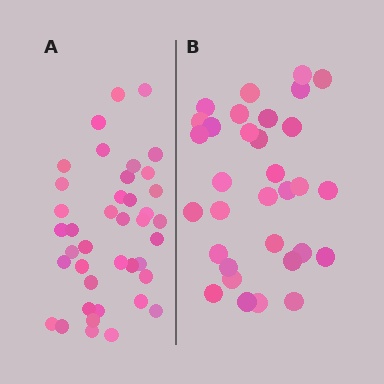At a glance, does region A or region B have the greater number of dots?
Region A (the left region) has more dots.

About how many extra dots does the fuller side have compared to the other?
Region A has roughly 8 or so more dots than region B.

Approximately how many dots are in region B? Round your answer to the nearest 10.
About 30 dots. (The exact count is 32, which rounds to 30.)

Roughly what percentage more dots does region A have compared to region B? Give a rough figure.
About 25% more.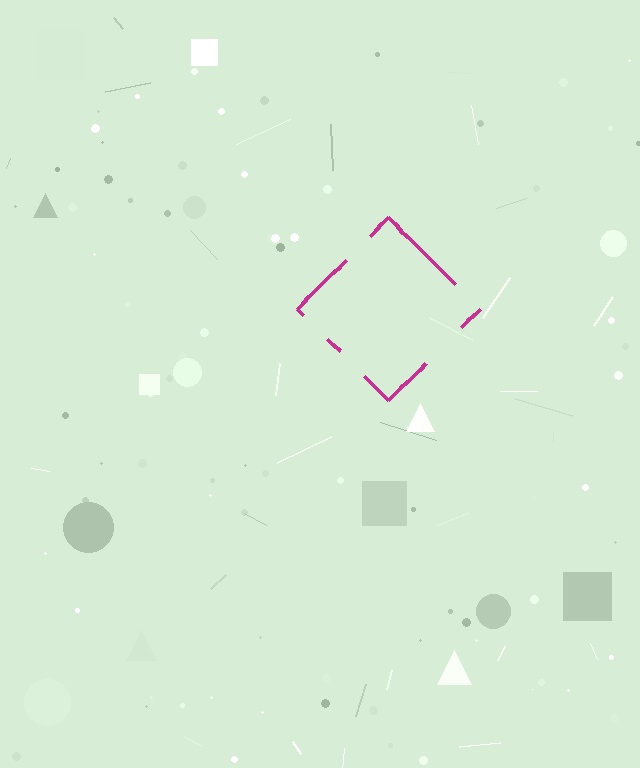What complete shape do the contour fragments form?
The contour fragments form a diamond.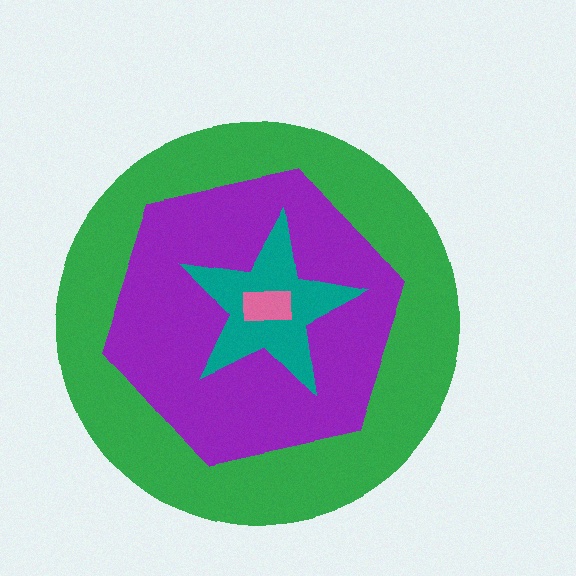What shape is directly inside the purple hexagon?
The teal star.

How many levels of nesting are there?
4.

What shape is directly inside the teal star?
The pink rectangle.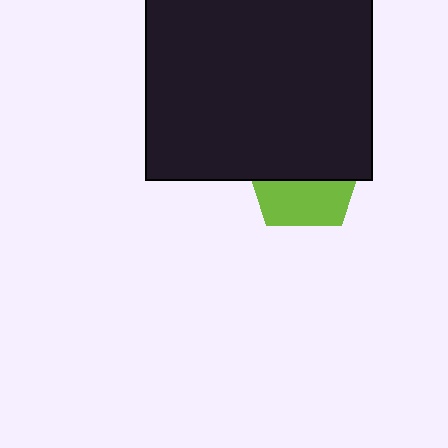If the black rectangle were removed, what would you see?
You would see the complete lime pentagon.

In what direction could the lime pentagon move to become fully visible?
The lime pentagon could move down. That would shift it out from behind the black rectangle entirely.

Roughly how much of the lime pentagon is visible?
A small part of it is visible (roughly 41%).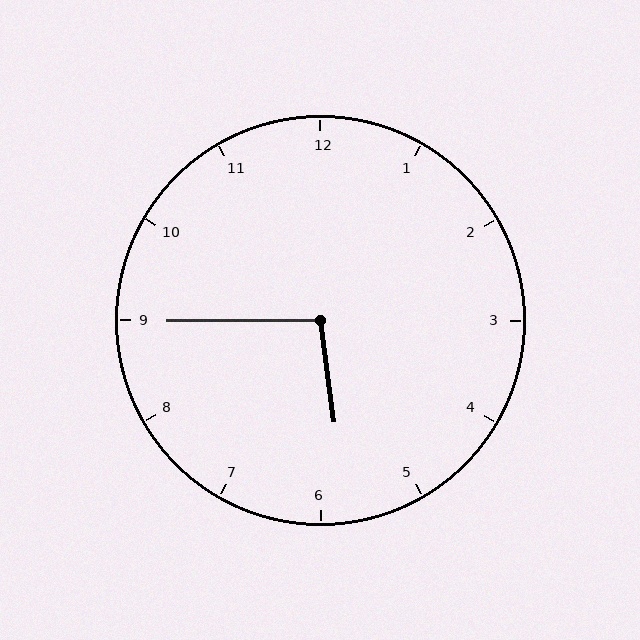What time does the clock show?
5:45.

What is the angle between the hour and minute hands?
Approximately 98 degrees.